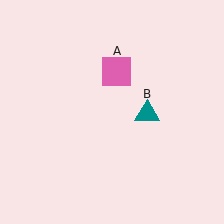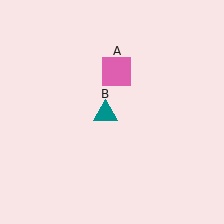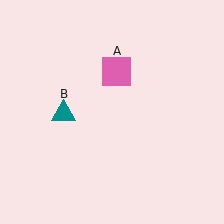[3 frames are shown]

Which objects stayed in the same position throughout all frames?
Pink square (object A) remained stationary.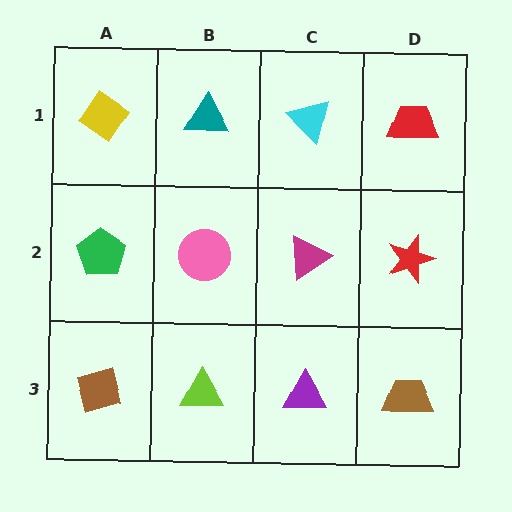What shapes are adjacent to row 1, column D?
A red star (row 2, column D), a cyan triangle (row 1, column C).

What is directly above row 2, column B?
A teal triangle.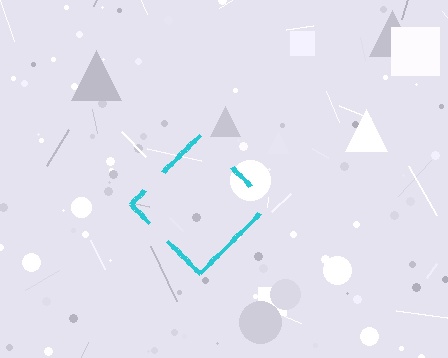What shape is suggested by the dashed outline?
The dashed outline suggests a diamond.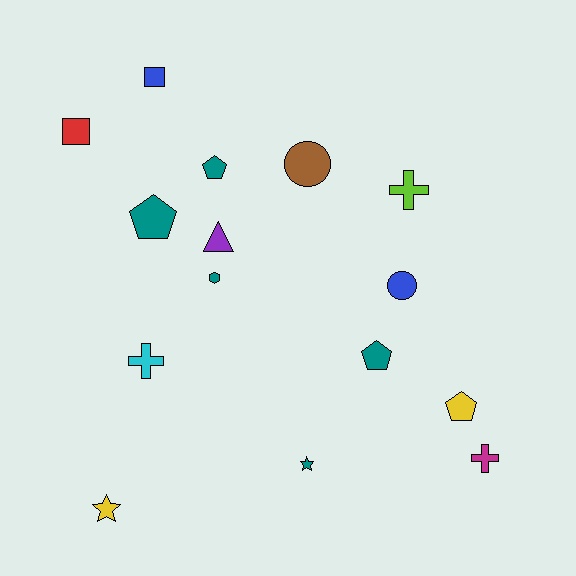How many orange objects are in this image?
There are no orange objects.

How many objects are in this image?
There are 15 objects.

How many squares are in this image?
There are 2 squares.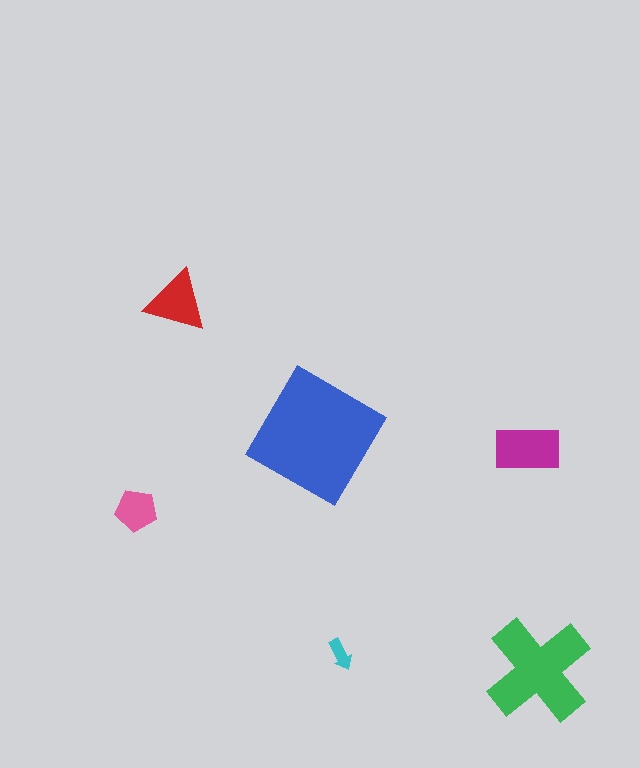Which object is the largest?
The blue diamond.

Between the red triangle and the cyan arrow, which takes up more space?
The red triangle.